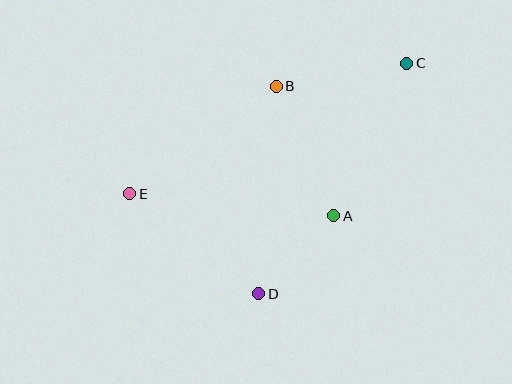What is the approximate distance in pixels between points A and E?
The distance between A and E is approximately 205 pixels.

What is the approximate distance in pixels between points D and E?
The distance between D and E is approximately 163 pixels.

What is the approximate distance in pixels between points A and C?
The distance between A and C is approximately 169 pixels.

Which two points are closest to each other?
Points A and D are closest to each other.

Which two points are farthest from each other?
Points C and E are farthest from each other.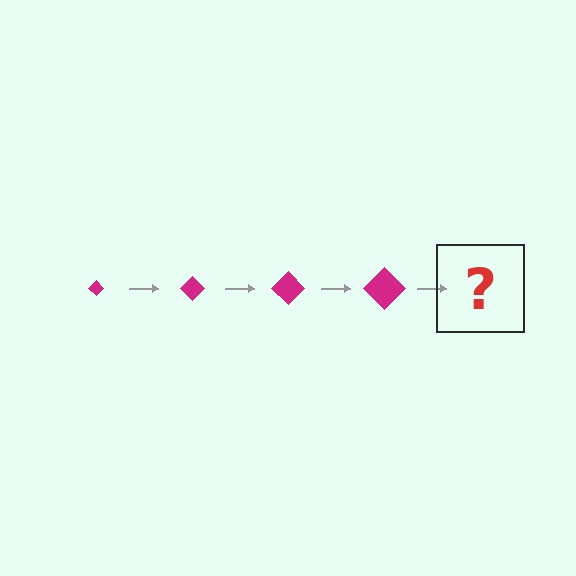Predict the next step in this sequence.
The next step is a magenta diamond, larger than the previous one.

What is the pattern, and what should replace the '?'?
The pattern is that the diamond gets progressively larger each step. The '?' should be a magenta diamond, larger than the previous one.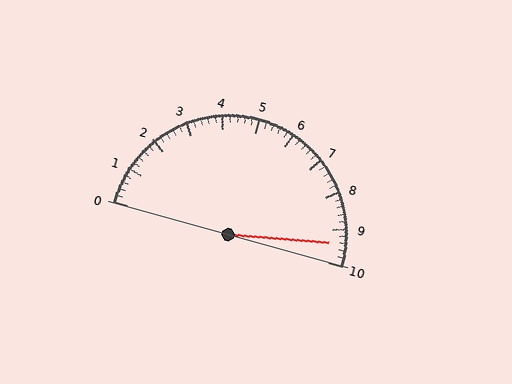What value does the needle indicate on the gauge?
The needle indicates approximately 9.4.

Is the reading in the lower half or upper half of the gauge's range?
The reading is in the upper half of the range (0 to 10).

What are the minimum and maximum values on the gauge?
The gauge ranges from 0 to 10.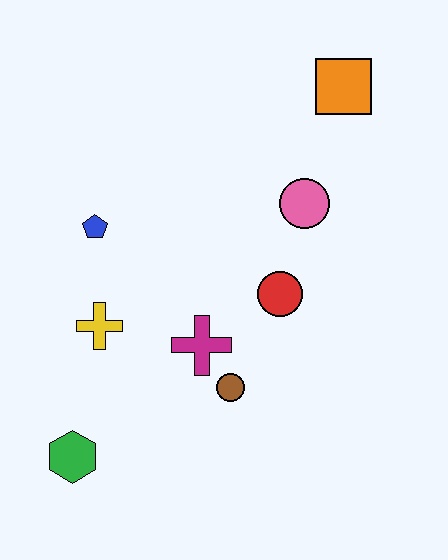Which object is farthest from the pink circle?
The green hexagon is farthest from the pink circle.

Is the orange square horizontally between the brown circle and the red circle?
No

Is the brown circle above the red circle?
No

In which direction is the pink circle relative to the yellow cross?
The pink circle is to the right of the yellow cross.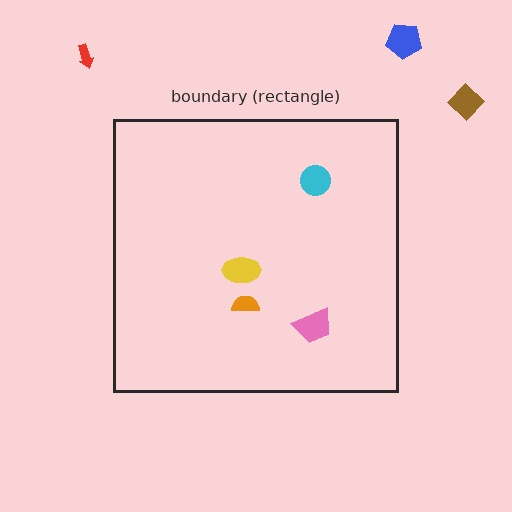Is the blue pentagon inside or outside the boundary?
Outside.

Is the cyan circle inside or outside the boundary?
Inside.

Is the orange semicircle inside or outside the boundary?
Inside.